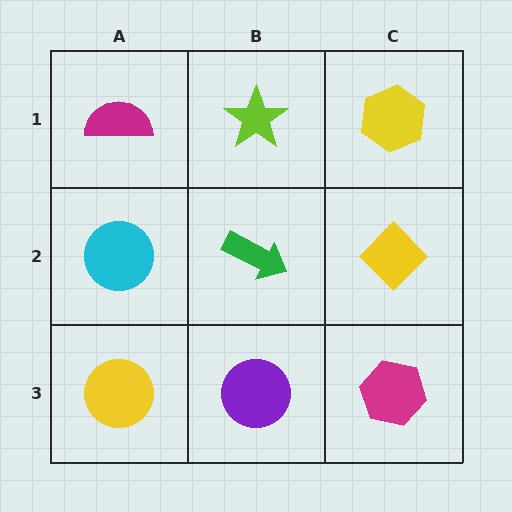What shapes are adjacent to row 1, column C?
A yellow diamond (row 2, column C), a lime star (row 1, column B).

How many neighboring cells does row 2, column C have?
3.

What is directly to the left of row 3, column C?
A purple circle.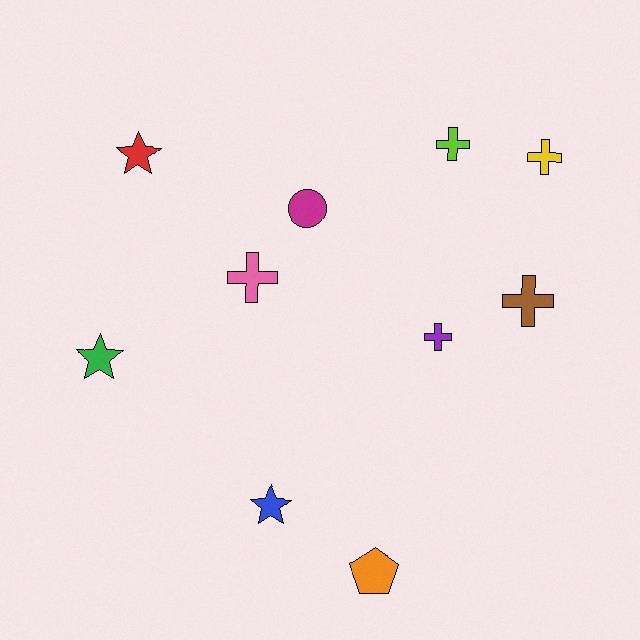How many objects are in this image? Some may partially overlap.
There are 10 objects.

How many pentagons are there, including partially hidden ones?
There is 1 pentagon.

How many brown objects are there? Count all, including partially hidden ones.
There is 1 brown object.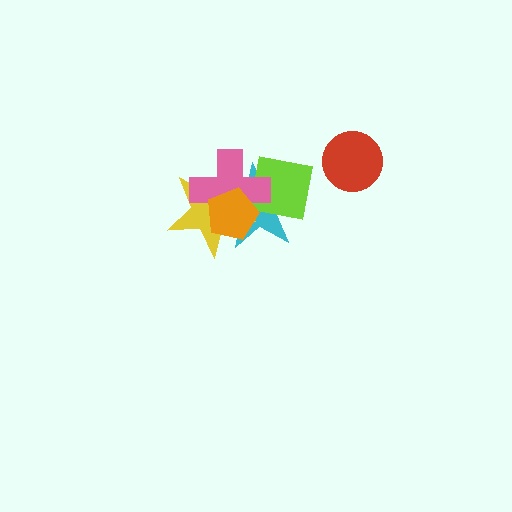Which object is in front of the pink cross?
The orange pentagon is in front of the pink cross.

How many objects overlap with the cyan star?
4 objects overlap with the cyan star.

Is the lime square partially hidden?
Yes, it is partially covered by another shape.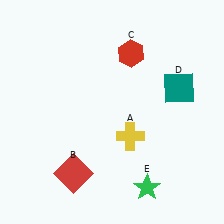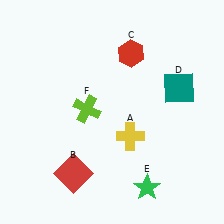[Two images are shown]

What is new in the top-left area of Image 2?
A lime cross (F) was added in the top-left area of Image 2.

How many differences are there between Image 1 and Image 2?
There is 1 difference between the two images.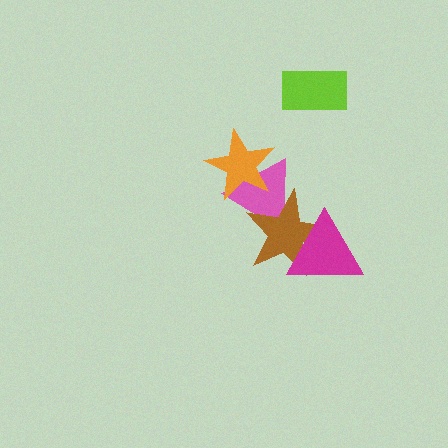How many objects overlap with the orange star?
1 object overlaps with the orange star.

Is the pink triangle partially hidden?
Yes, it is partially covered by another shape.